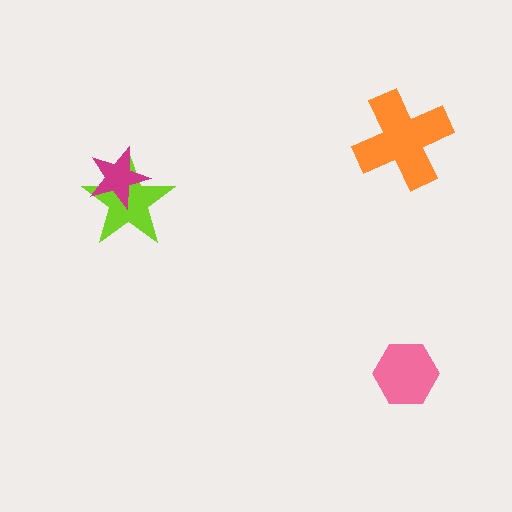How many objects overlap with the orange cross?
0 objects overlap with the orange cross.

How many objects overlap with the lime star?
1 object overlaps with the lime star.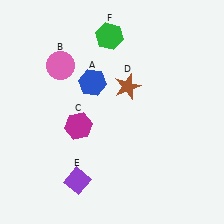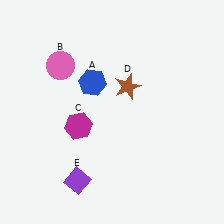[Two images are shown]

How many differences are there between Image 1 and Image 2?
There is 1 difference between the two images.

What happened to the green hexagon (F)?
The green hexagon (F) was removed in Image 2. It was in the top-left area of Image 1.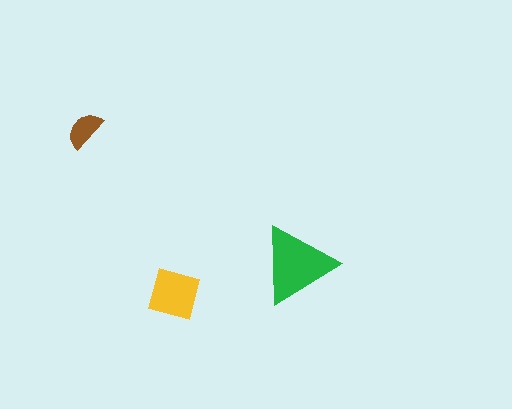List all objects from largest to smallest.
The green triangle, the yellow diamond, the brown semicircle.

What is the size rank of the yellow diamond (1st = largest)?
2nd.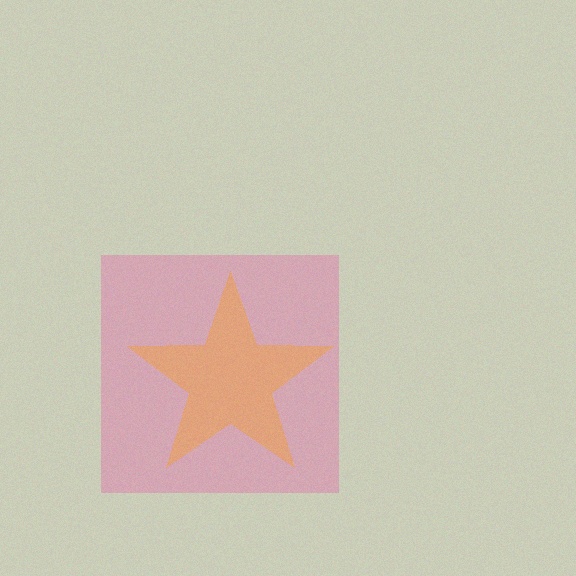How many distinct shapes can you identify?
There are 2 distinct shapes: a yellow star, a pink square.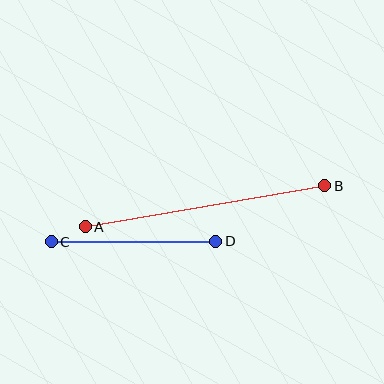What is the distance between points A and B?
The distance is approximately 243 pixels.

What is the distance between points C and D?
The distance is approximately 165 pixels.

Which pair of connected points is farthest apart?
Points A and B are farthest apart.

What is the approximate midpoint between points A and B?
The midpoint is at approximately (205, 206) pixels.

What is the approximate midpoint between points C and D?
The midpoint is at approximately (134, 241) pixels.